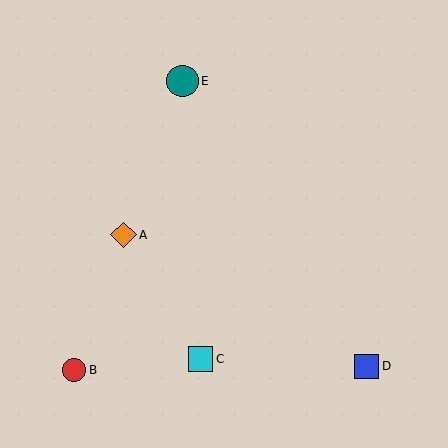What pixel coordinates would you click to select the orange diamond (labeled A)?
Click at (124, 235) to select the orange diamond A.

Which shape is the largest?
The teal circle (labeled E) is the largest.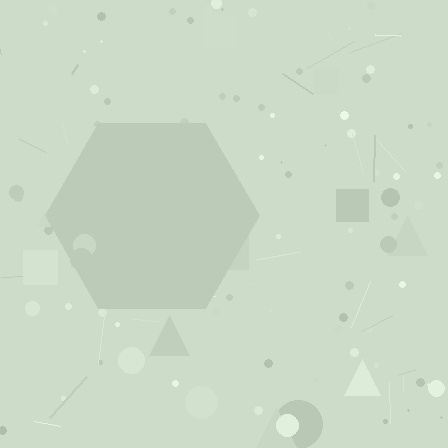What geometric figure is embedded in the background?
A hexagon is embedded in the background.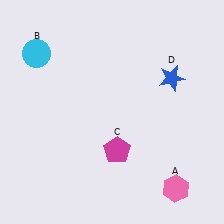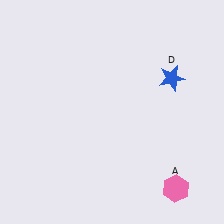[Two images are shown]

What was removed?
The magenta pentagon (C), the cyan circle (B) were removed in Image 2.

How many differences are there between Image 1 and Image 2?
There are 2 differences between the two images.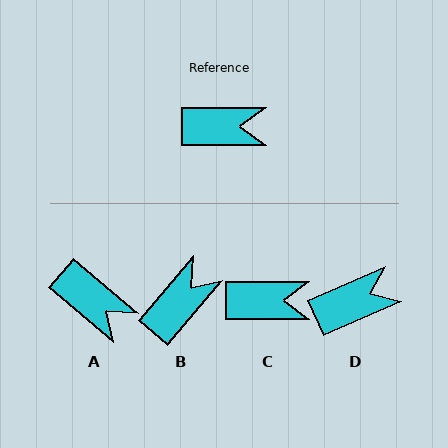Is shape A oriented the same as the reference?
No, it is off by about 40 degrees.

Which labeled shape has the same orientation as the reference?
C.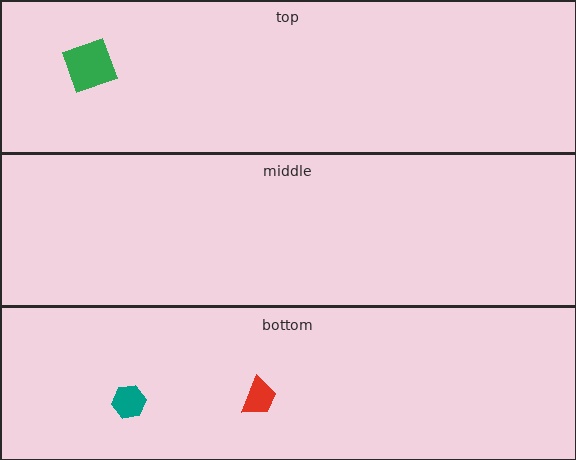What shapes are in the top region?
The green square.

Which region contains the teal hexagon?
The bottom region.